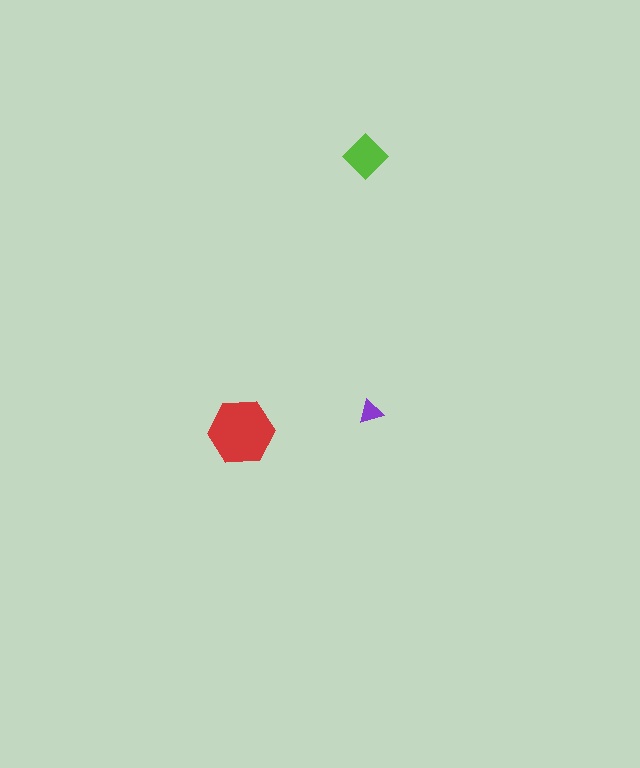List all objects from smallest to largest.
The purple triangle, the lime diamond, the red hexagon.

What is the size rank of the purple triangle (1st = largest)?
3rd.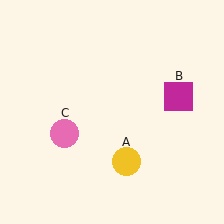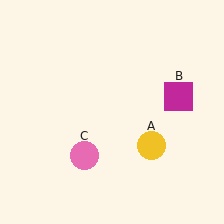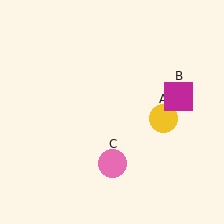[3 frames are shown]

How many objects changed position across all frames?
2 objects changed position: yellow circle (object A), pink circle (object C).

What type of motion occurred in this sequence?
The yellow circle (object A), pink circle (object C) rotated counterclockwise around the center of the scene.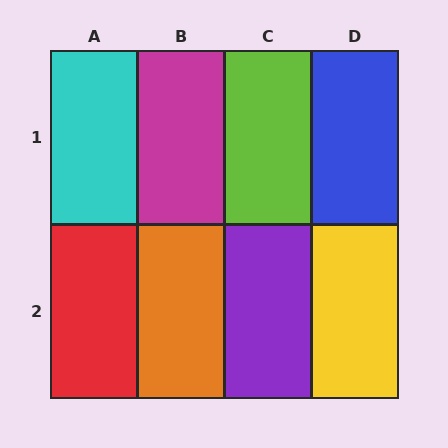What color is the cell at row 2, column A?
Red.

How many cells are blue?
1 cell is blue.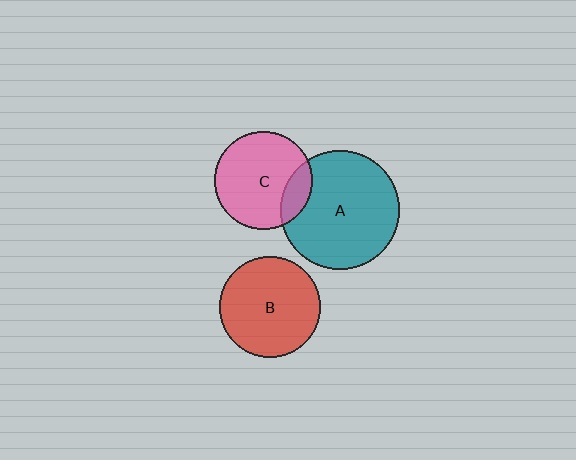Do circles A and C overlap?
Yes.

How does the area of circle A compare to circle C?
Approximately 1.5 times.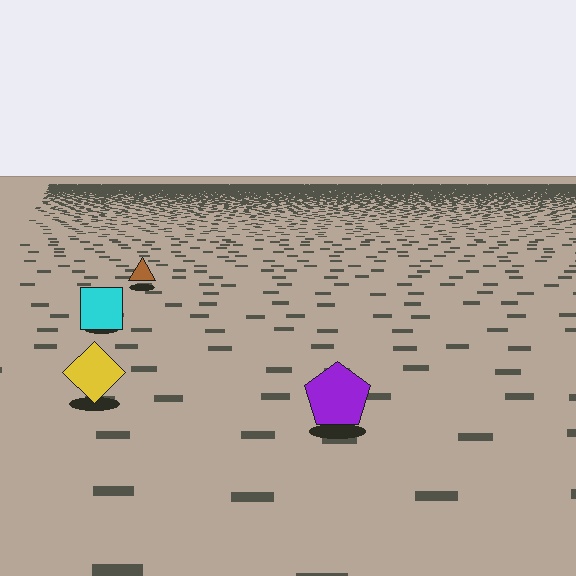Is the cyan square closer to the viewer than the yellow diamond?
No. The yellow diamond is closer — you can tell from the texture gradient: the ground texture is coarser near it.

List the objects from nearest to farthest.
From nearest to farthest: the purple pentagon, the yellow diamond, the cyan square, the brown triangle.